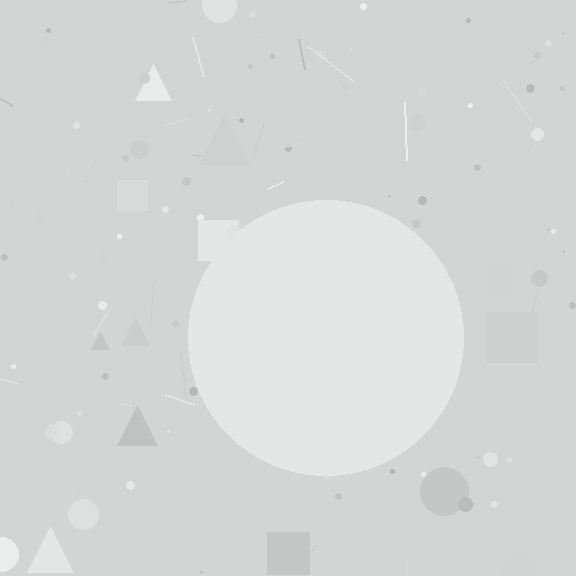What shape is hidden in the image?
A circle is hidden in the image.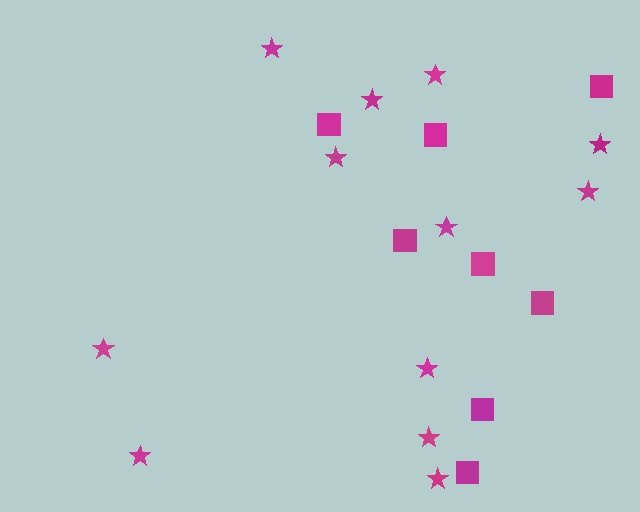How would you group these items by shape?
There are 2 groups: one group of squares (8) and one group of stars (12).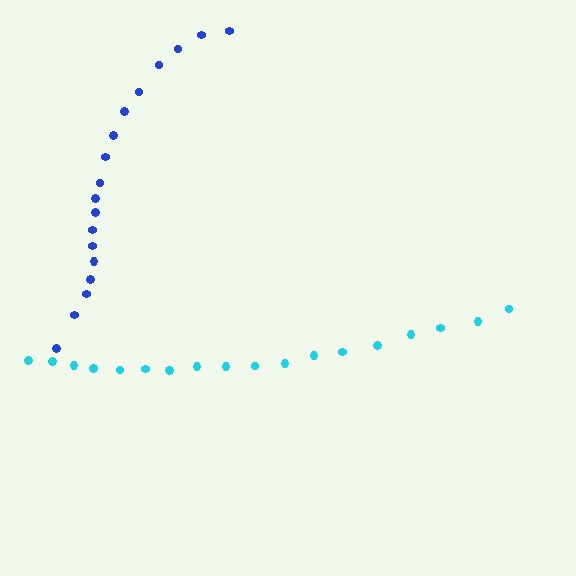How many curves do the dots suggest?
There are 2 distinct paths.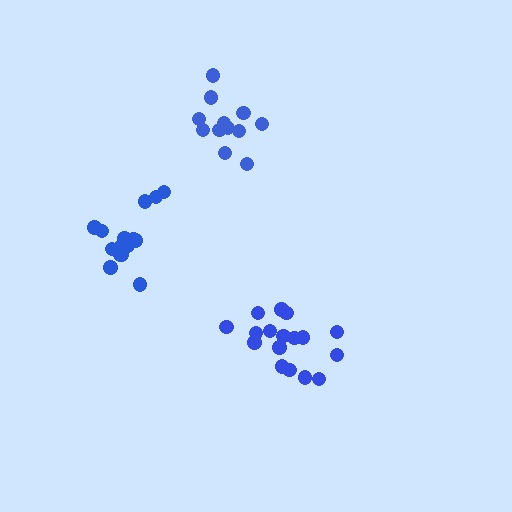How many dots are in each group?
Group 1: 15 dots, Group 2: 17 dots, Group 3: 12 dots (44 total).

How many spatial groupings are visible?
There are 3 spatial groupings.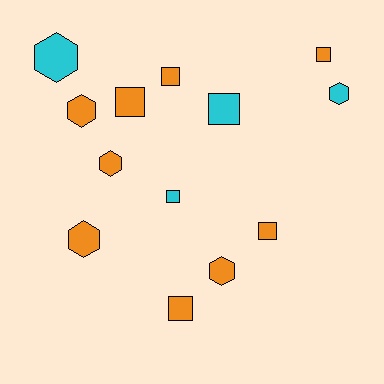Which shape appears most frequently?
Square, with 7 objects.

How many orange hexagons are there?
There are 4 orange hexagons.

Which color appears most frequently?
Orange, with 9 objects.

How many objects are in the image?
There are 13 objects.